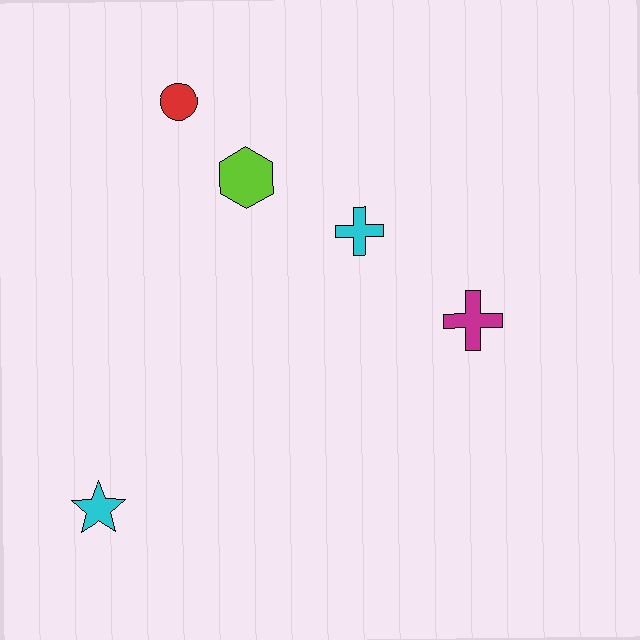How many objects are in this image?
There are 5 objects.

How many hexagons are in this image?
There is 1 hexagon.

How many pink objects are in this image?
There are no pink objects.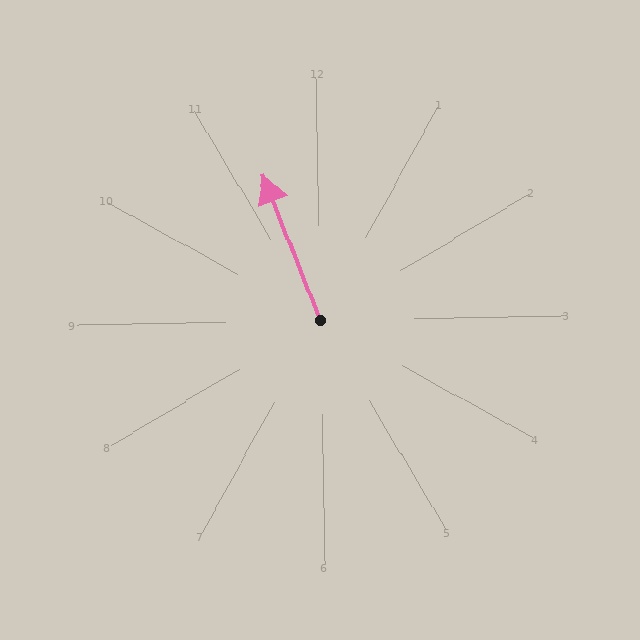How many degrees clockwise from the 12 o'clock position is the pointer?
Approximately 340 degrees.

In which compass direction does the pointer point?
North.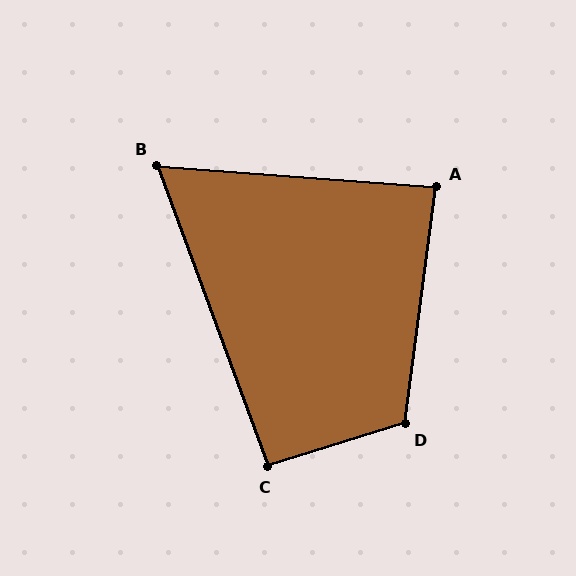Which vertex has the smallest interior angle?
B, at approximately 65 degrees.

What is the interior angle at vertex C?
Approximately 93 degrees (approximately right).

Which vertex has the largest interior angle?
D, at approximately 115 degrees.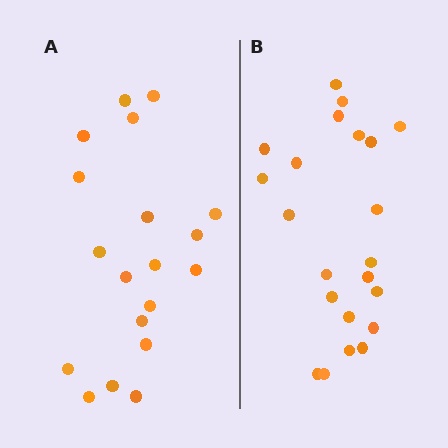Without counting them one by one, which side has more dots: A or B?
Region B (the right region) has more dots.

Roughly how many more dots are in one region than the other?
Region B has just a few more — roughly 2 or 3 more dots than region A.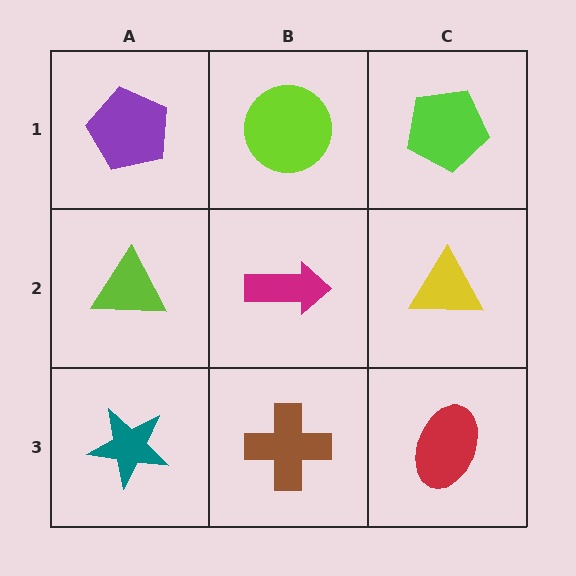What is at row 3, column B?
A brown cross.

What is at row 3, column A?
A teal star.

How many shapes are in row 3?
3 shapes.